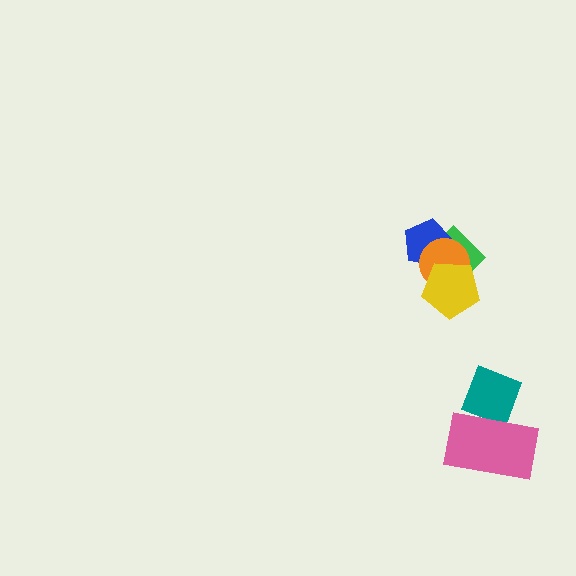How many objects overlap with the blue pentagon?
2 objects overlap with the blue pentagon.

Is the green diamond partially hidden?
Yes, it is partially covered by another shape.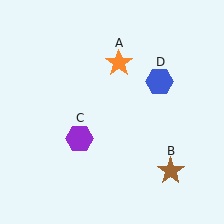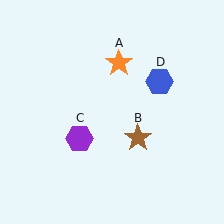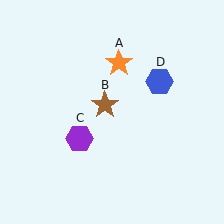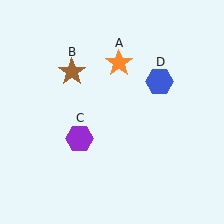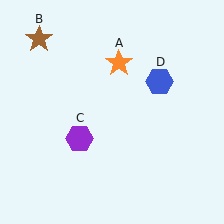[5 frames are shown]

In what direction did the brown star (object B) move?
The brown star (object B) moved up and to the left.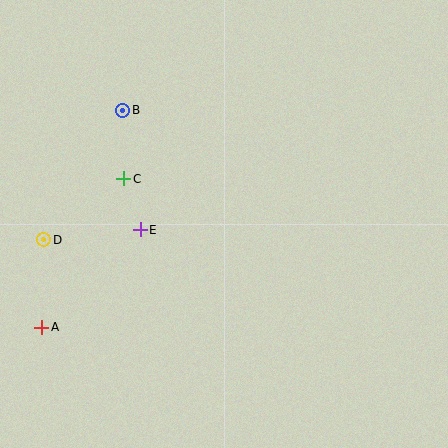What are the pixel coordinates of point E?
Point E is at (140, 230).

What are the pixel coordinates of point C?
Point C is at (124, 179).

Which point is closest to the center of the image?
Point E at (140, 230) is closest to the center.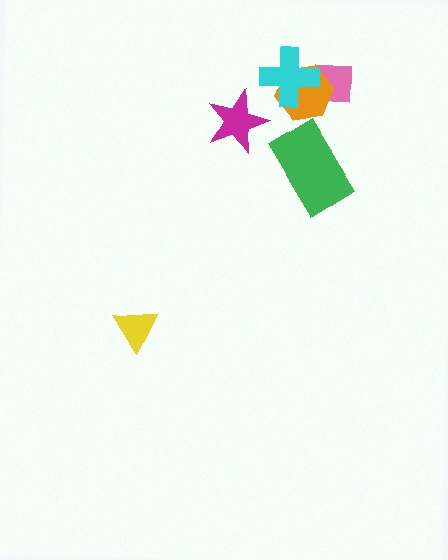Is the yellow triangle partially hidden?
No, no other shape covers it.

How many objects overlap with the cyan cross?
2 objects overlap with the cyan cross.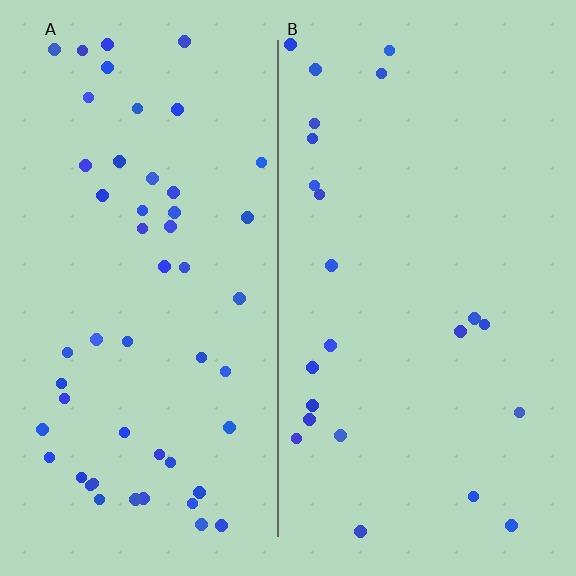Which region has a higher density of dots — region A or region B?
A (the left).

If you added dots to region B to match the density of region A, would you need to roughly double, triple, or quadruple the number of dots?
Approximately double.